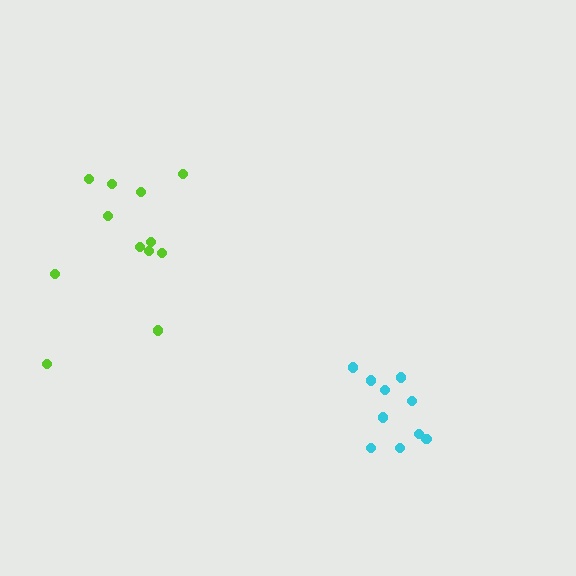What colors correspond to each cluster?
The clusters are colored: cyan, lime.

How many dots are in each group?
Group 1: 10 dots, Group 2: 12 dots (22 total).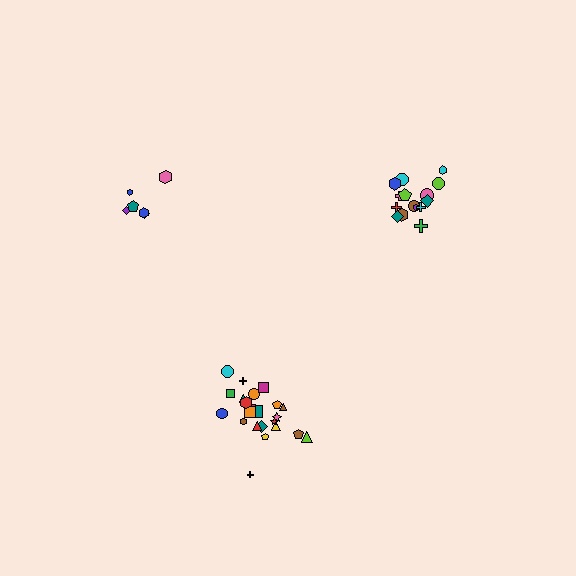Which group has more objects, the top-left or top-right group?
The top-right group.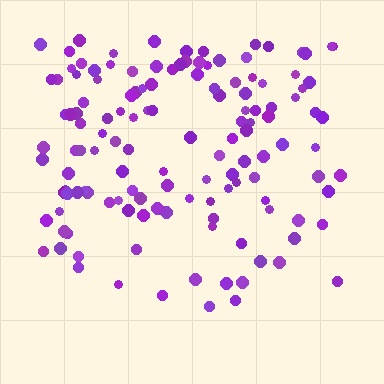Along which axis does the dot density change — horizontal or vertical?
Vertical.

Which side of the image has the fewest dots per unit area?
The bottom.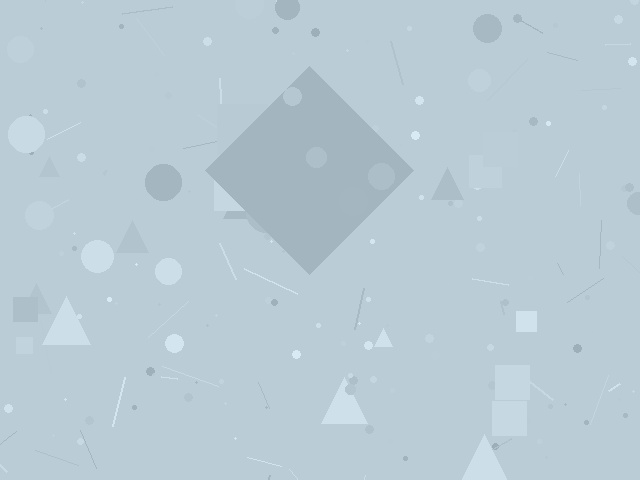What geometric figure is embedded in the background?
A diamond is embedded in the background.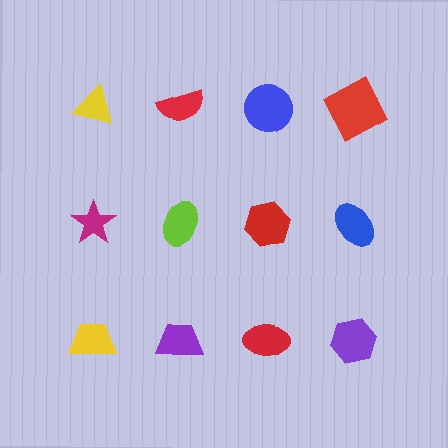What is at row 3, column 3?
A red ellipse.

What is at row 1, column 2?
A red semicircle.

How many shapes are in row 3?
4 shapes.